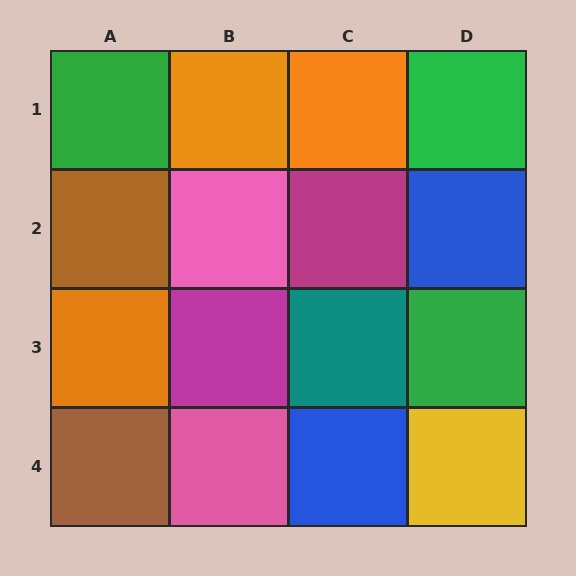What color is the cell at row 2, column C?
Magenta.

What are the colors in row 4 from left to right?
Brown, pink, blue, yellow.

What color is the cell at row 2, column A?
Brown.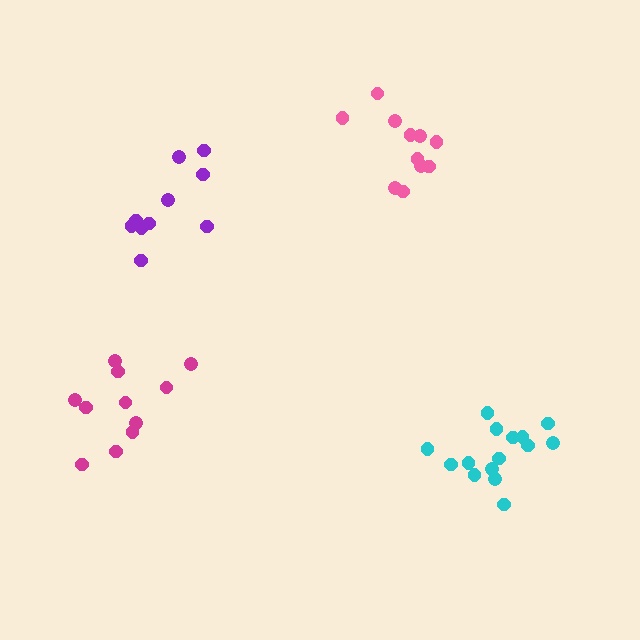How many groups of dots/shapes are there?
There are 4 groups.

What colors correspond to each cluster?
The clusters are colored: cyan, magenta, pink, purple.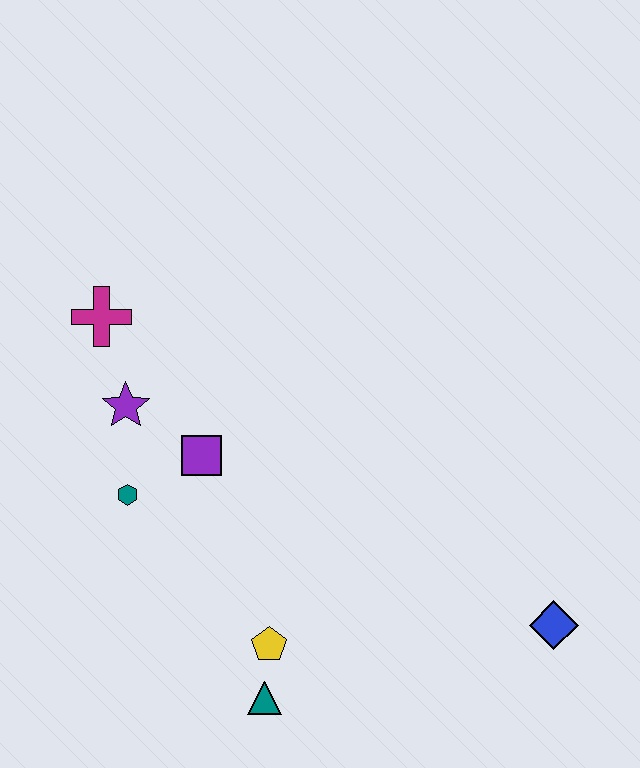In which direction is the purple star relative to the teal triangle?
The purple star is above the teal triangle.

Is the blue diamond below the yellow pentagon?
No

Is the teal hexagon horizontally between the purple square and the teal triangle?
No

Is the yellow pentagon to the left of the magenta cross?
No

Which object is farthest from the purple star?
The blue diamond is farthest from the purple star.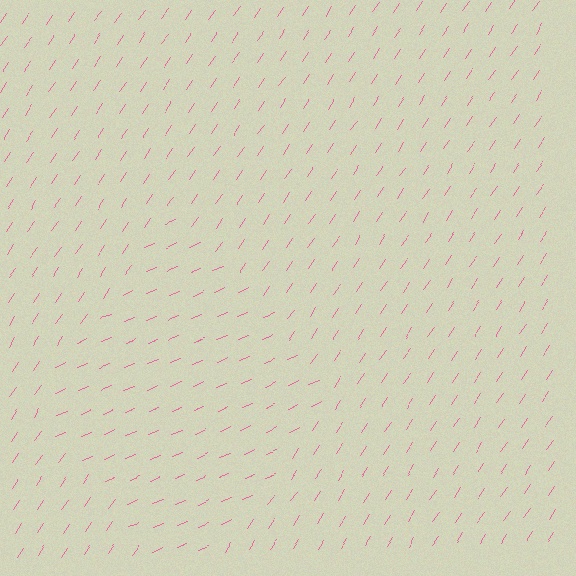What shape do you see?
I see a diamond.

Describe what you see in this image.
The image is filled with small pink line segments. A diamond region in the image has lines oriented differently from the surrounding lines, creating a visible texture boundary.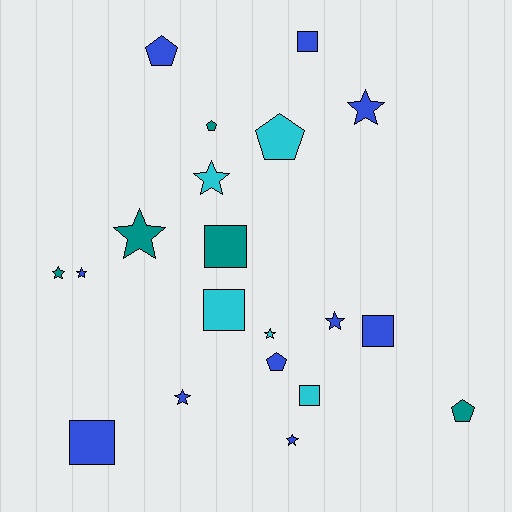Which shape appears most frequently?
Star, with 9 objects.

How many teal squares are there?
There is 1 teal square.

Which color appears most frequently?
Blue, with 10 objects.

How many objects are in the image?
There are 20 objects.